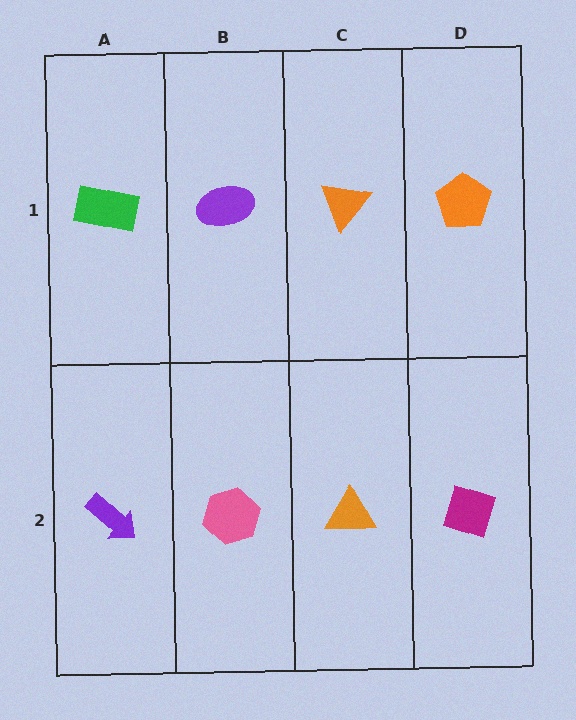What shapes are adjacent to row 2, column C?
An orange triangle (row 1, column C), a pink hexagon (row 2, column B), a magenta diamond (row 2, column D).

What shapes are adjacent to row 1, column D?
A magenta diamond (row 2, column D), an orange triangle (row 1, column C).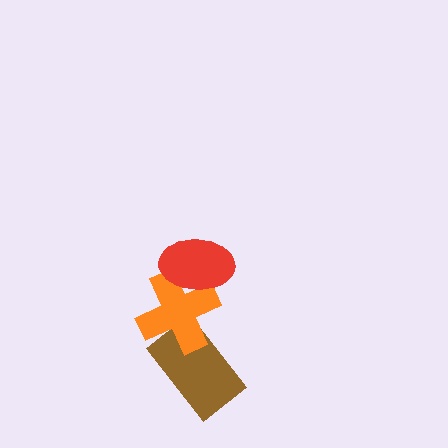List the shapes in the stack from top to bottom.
From top to bottom: the red ellipse, the orange cross, the brown rectangle.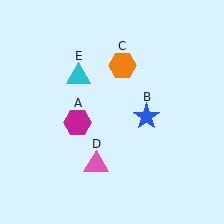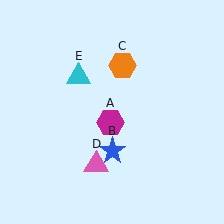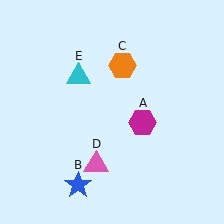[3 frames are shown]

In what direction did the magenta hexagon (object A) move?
The magenta hexagon (object A) moved right.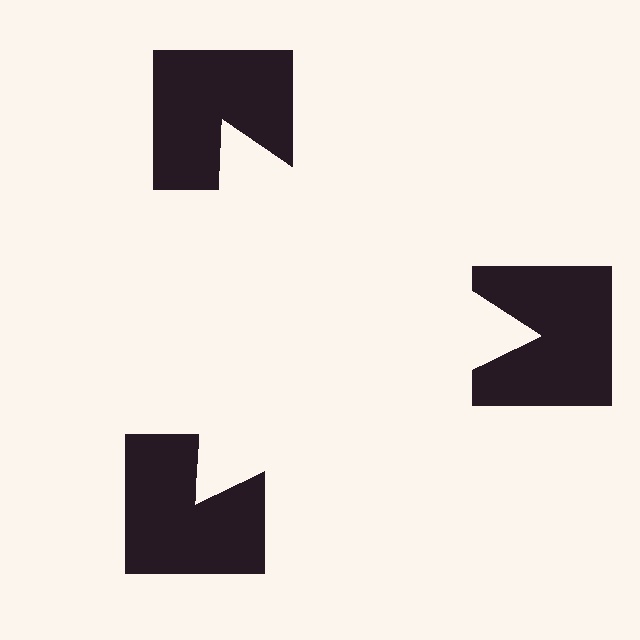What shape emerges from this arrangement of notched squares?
An illusory triangle — its edges are inferred from the aligned wedge cuts in the notched squares, not physically drawn.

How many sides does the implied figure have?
3 sides.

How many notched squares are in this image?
There are 3 — one at each vertex of the illusory triangle.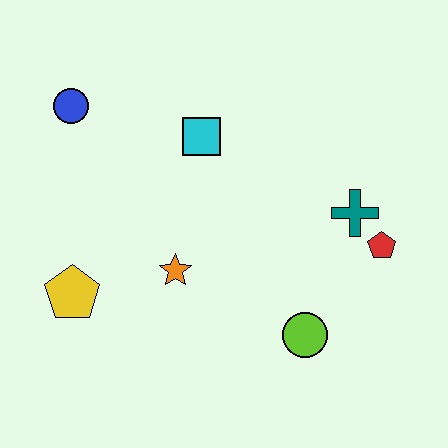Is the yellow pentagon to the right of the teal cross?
No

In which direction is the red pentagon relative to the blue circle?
The red pentagon is to the right of the blue circle.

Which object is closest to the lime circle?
The red pentagon is closest to the lime circle.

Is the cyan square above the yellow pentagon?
Yes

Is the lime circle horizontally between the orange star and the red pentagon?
Yes